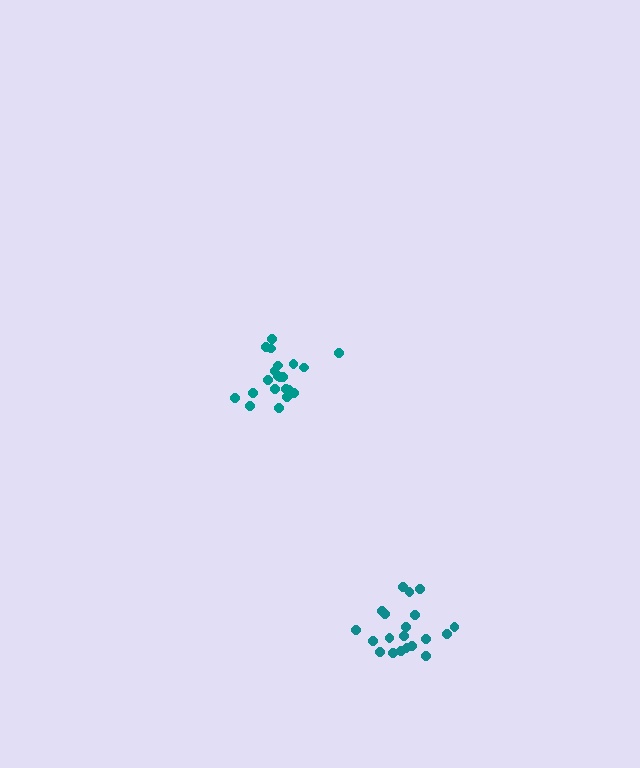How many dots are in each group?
Group 1: 21 dots, Group 2: 20 dots (41 total).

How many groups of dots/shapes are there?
There are 2 groups.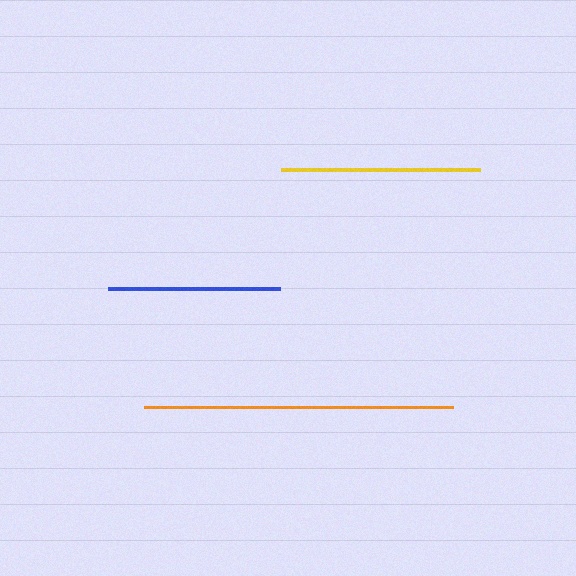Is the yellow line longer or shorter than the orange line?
The orange line is longer than the yellow line.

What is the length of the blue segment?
The blue segment is approximately 172 pixels long.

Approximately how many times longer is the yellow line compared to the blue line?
The yellow line is approximately 1.2 times the length of the blue line.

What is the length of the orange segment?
The orange segment is approximately 309 pixels long.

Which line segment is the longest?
The orange line is the longest at approximately 309 pixels.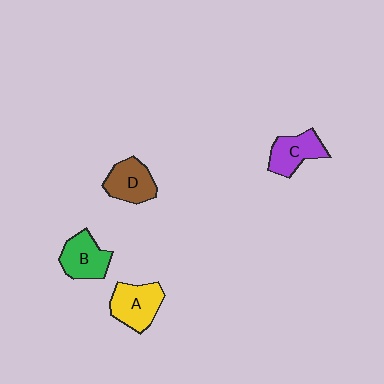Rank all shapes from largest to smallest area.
From largest to smallest: A (yellow), B (green), D (brown), C (purple).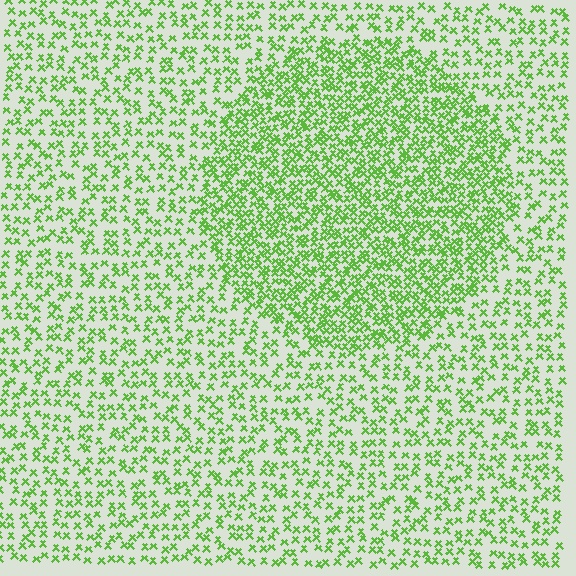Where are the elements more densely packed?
The elements are more densely packed inside the circle boundary.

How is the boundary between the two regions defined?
The boundary is defined by a change in element density (approximately 2.0x ratio). All elements are the same color, size, and shape.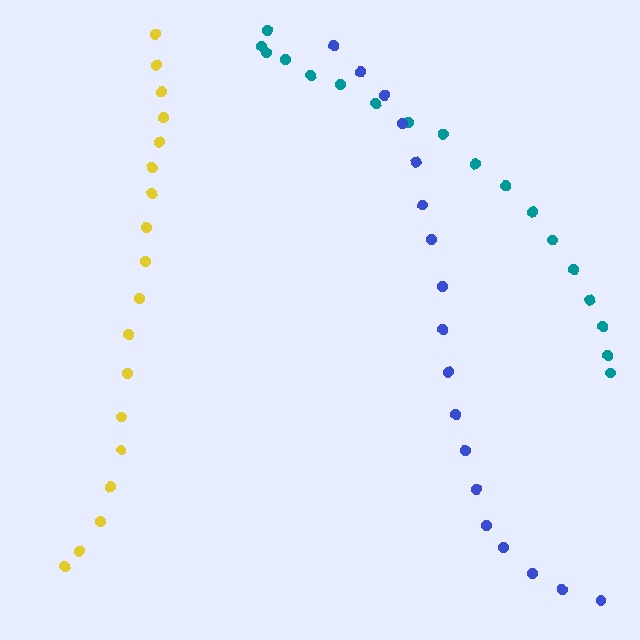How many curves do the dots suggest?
There are 3 distinct paths.